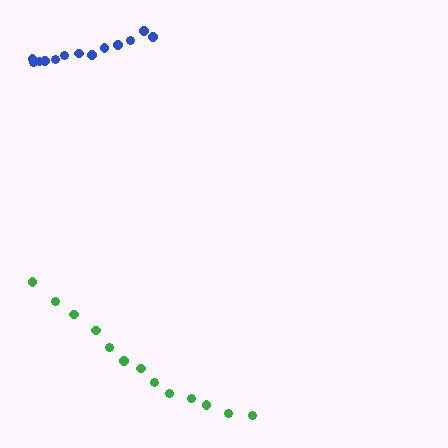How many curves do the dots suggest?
There are 2 distinct paths.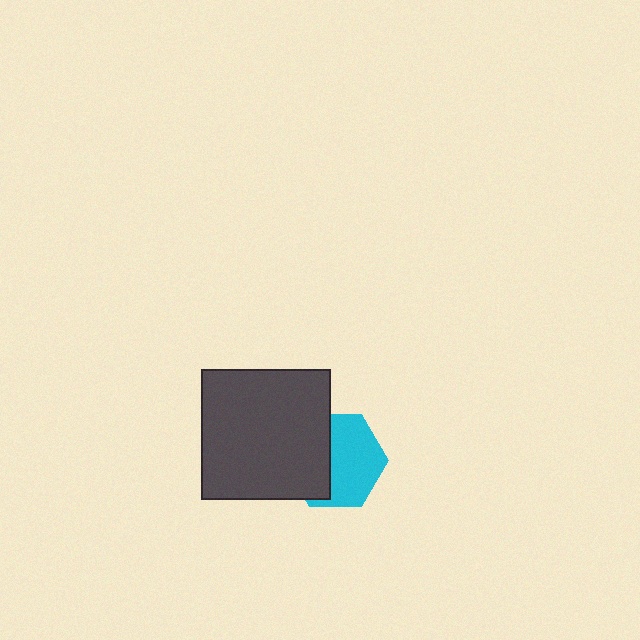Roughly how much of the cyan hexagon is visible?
About half of it is visible (roughly 58%).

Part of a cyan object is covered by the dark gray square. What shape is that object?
It is a hexagon.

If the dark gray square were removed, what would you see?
You would see the complete cyan hexagon.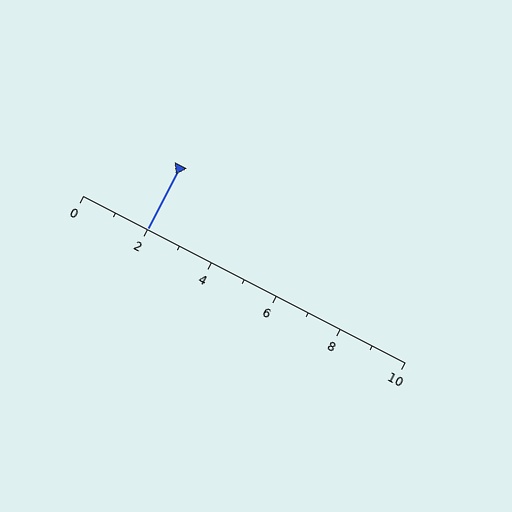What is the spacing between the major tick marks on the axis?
The major ticks are spaced 2 apart.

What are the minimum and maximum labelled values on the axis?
The axis runs from 0 to 10.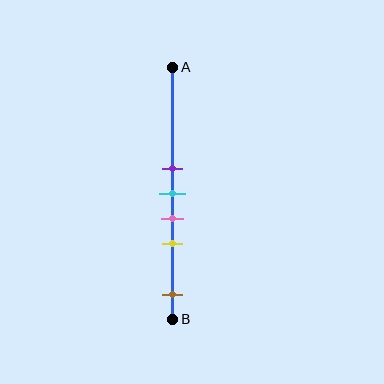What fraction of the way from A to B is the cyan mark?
The cyan mark is approximately 50% (0.5) of the way from A to B.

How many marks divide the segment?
There are 5 marks dividing the segment.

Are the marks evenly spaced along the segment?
No, the marks are not evenly spaced.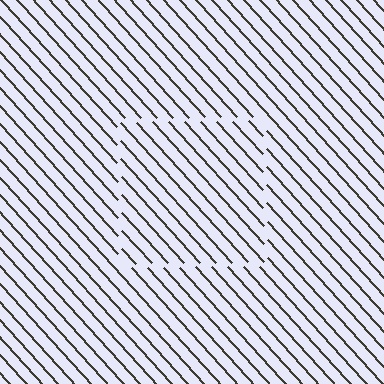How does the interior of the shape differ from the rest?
The interior of the shape contains the same grating, shifted by half a period — the contour is defined by the phase discontinuity where line-ends from the inner and outer gratings abut.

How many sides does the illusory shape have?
4 sides — the line-ends trace a square.